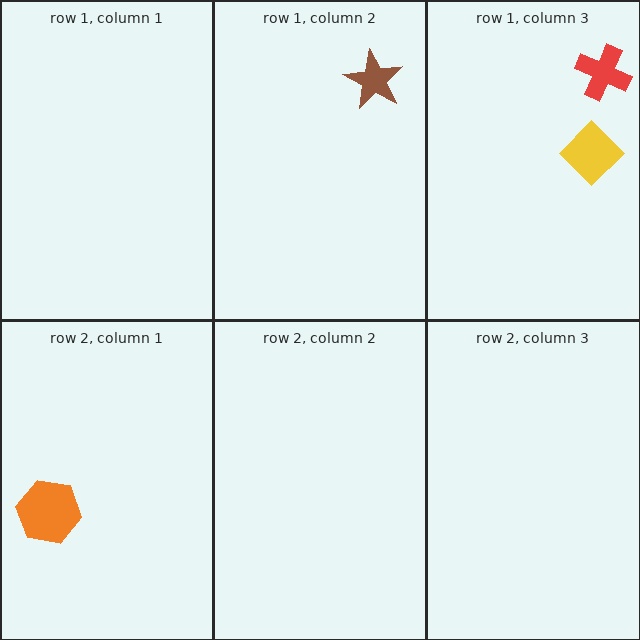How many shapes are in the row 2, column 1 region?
1.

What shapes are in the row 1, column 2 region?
The brown star.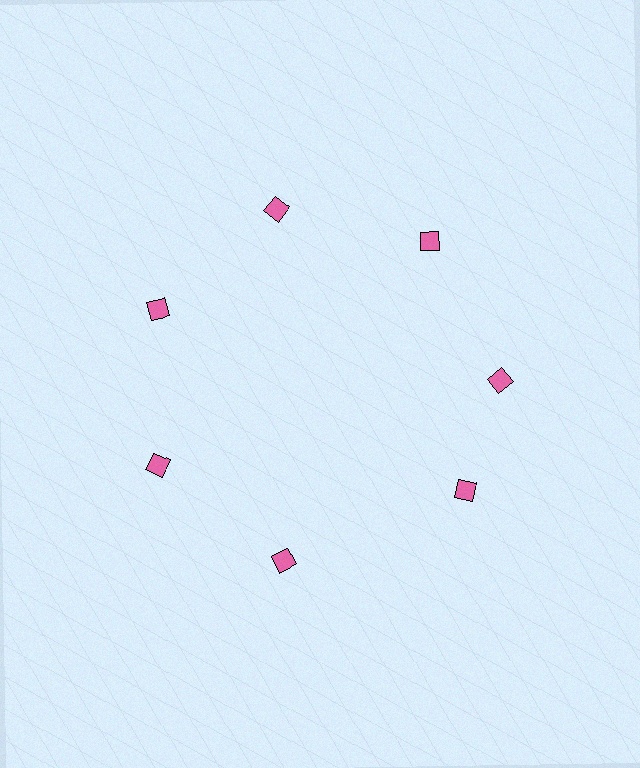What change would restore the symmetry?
The symmetry would be restored by rotating it back into even spacing with its neighbors so that all 7 diamonds sit at equal angles and equal distance from the center.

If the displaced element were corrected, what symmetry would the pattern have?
It would have 7-fold rotational symmetry — the pattern would map onto itself every 51 degrees.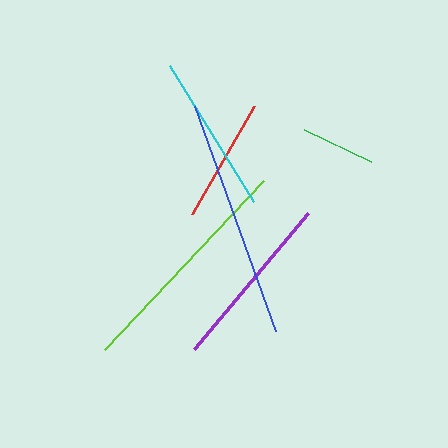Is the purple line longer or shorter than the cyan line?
The purple line is longer than the cyan line.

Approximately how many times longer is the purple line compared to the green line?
The purple line is approximately 2.4 times the length of the green line.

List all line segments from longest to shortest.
From longest to shortest: blue, lime, purple, cyan, red, green.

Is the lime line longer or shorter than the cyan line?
The lime line is longer than the cyan line.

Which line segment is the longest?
The blue line is the longest at approximately 240 pixels.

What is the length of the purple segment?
The purple segment is approximately 178 pixels long.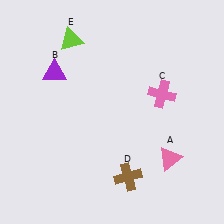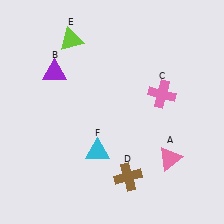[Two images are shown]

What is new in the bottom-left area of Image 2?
A cyan triangle (F) was added in the bottom-left area of Image 2.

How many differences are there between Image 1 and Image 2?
There is 1 difference between the two images.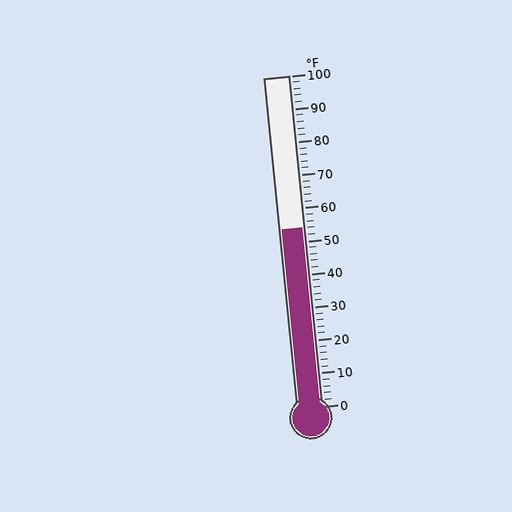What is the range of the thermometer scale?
The thermometer scale ranges from 0°F to 100°F.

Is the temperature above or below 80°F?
The temperature is below 80°F.